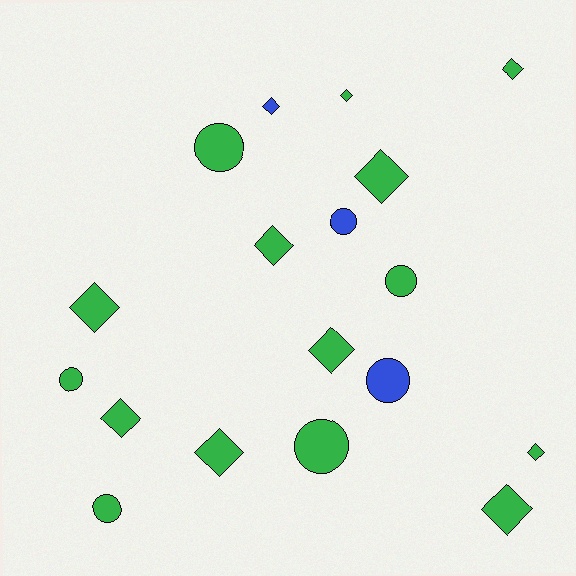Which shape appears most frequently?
Diamond, with 11 objects.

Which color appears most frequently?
Green, with 15 objects.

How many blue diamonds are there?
There is 1 blue diamond.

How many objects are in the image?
There are 18 objects.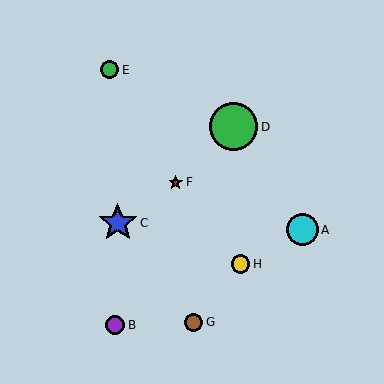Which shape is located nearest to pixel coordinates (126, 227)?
The blue star (labeled C) at (118, 223) is nearest to that location.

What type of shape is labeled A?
Shape A is a cyan circle.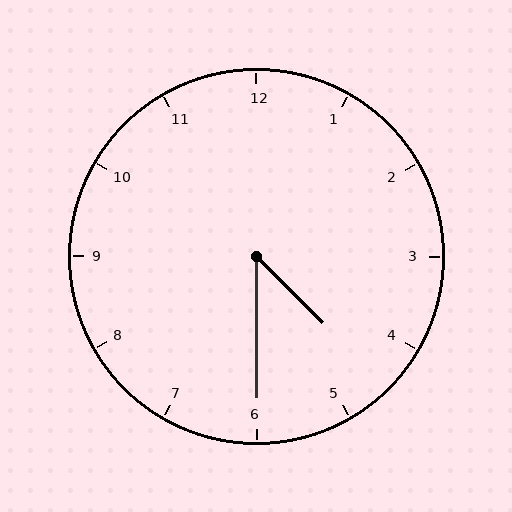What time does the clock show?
4:30.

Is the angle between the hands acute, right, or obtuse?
It is acute.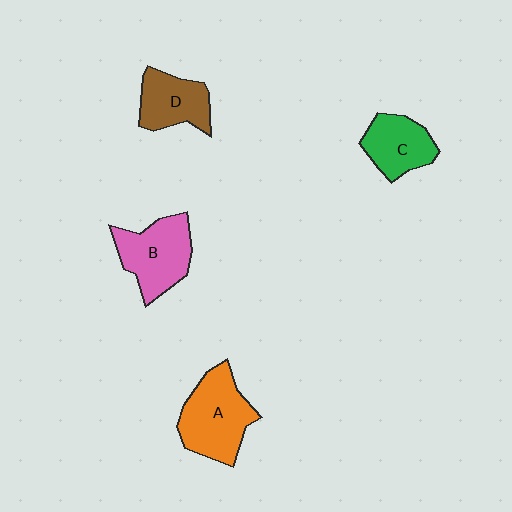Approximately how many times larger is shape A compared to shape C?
Approximately 1.4 times.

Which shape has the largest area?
Shape A (orange).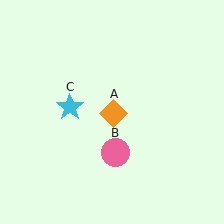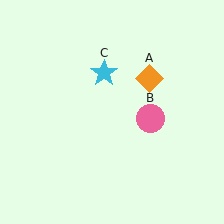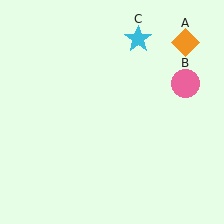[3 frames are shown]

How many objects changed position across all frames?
3 objects changed position: orange diamond (object A), pink circle (object B), cyan star (object C).